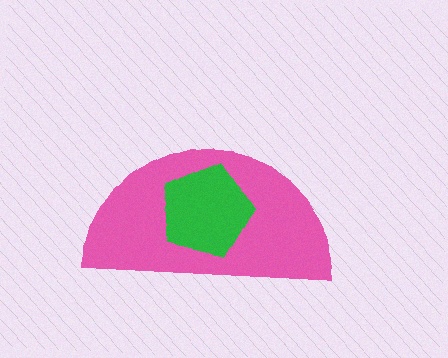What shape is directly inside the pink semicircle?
The green pentagon.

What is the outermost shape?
The pink semicircle.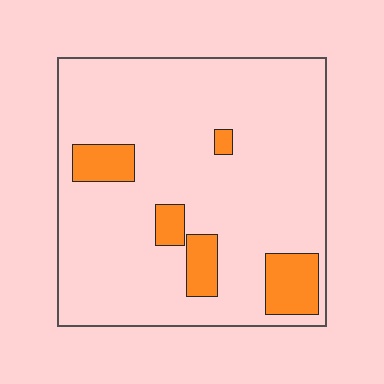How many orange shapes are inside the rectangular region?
5.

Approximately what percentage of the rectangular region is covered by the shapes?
Approximately 15%.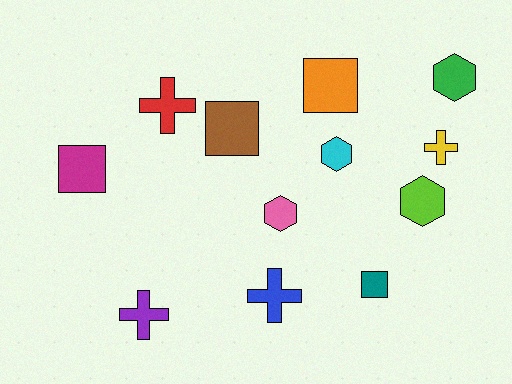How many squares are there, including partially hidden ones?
There are 4 squares.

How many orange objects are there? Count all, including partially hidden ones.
There is 1 orange object.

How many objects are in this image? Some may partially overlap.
There are 12 objects.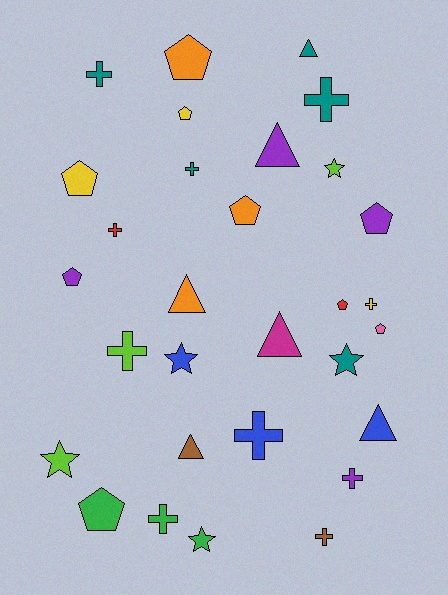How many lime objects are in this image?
There are 3 lime objects.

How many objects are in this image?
There are 30 objects.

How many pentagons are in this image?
There are 9 pentagons.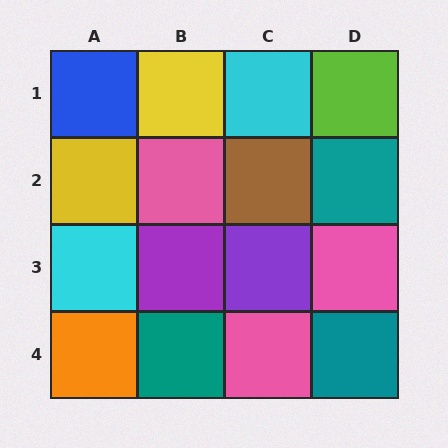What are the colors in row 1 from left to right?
Blue, yellow, cyan, lime.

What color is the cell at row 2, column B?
Pink.